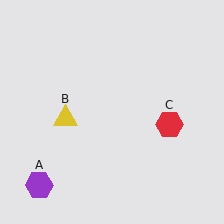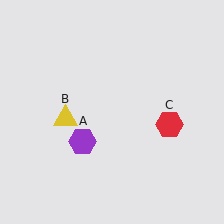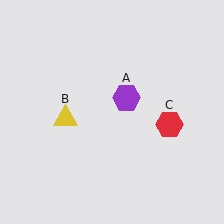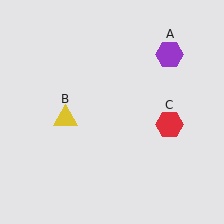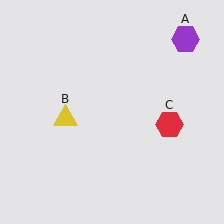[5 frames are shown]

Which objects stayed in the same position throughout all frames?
Yellow triangle (object B) and red hexagon (object C) remained stationary.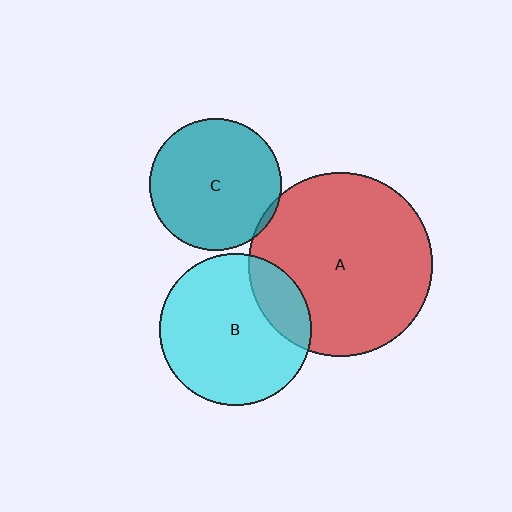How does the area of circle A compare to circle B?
Approximately 1.5 times.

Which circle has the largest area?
Circle A (red).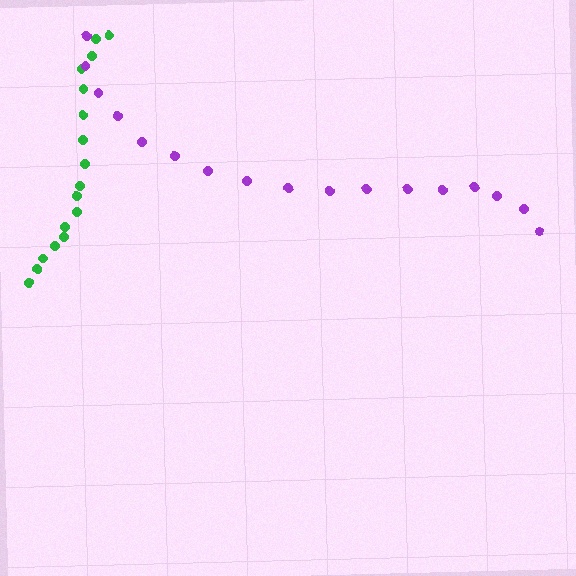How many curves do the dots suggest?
There are 2 distinct paths.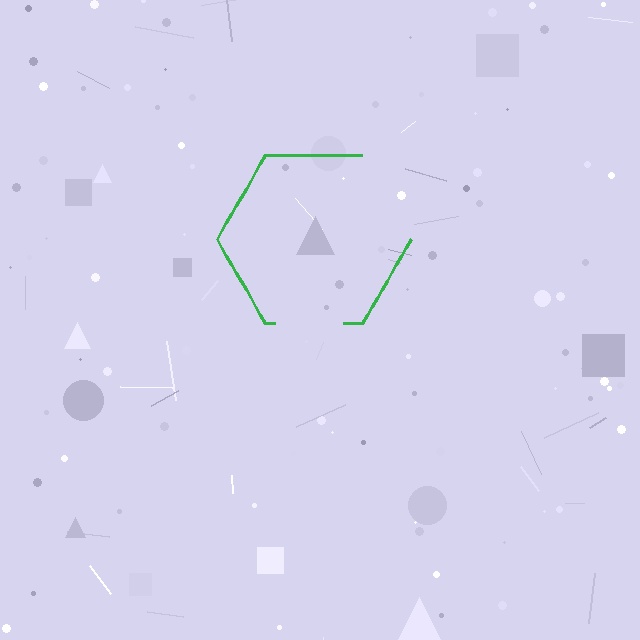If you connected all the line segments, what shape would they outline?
They would outline a hexagon.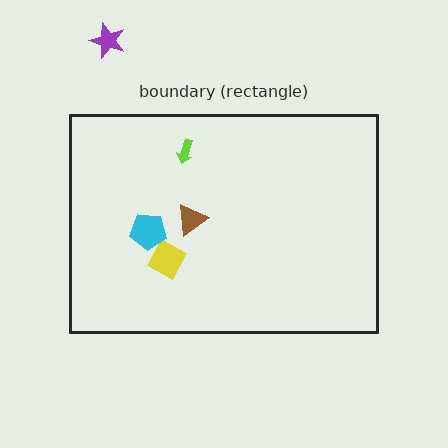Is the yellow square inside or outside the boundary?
Inside.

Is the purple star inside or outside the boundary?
Outside.